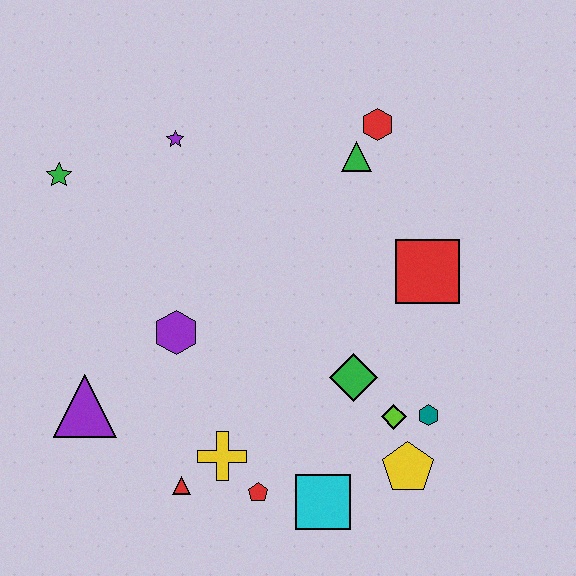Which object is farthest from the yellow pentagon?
The green star is farthest from the yellow pentagon.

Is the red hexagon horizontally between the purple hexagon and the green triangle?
No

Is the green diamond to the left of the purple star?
No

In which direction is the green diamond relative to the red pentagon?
The green diamond is above the red pentagon.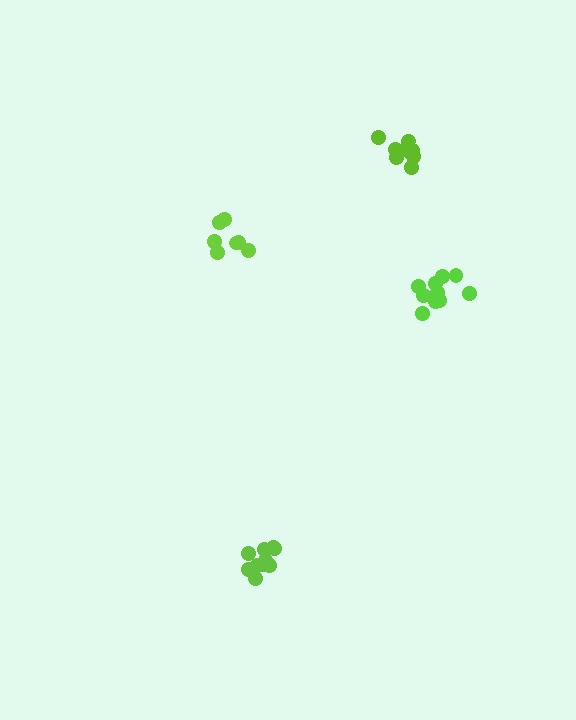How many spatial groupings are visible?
There are 4 spatial groupings.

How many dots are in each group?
Group 1: 9 dots, Group 2: 10 dots, Group 3: 10 dots, Group 4: 7 dots (36 total).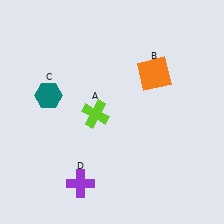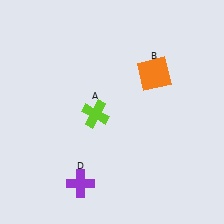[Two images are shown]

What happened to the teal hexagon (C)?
The teal hexagon (C) was removed in Image 2. It was in the top-left area of Image 1.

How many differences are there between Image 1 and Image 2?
There is 1 difference between the two images.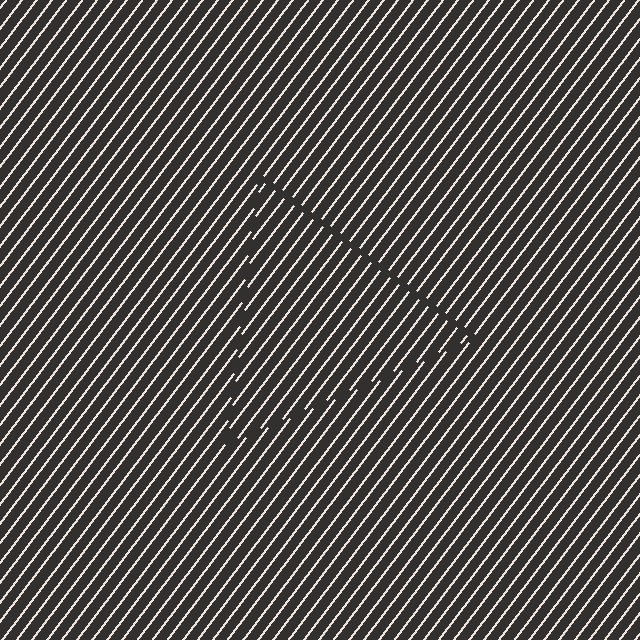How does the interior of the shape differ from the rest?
The interior of the shape contains the same grating, shifted by half a period — the contour is defined by the phase discontinuity where line-ends from the inner and outer gratings abut.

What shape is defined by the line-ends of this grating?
An illusory triangle. The interior of the shape contains the same grating, shifted by half a period — the contour is defined by the phase discontinuity where line-ends from the inner and outer gratings abut.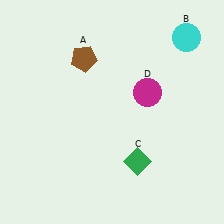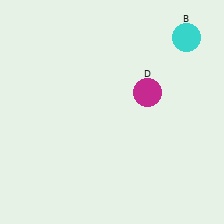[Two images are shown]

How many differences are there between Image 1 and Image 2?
There are 2 differences between the two images.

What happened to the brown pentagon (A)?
The brown pentagon (A) was removed in Image 2. It was in the top-left area of Image 1.